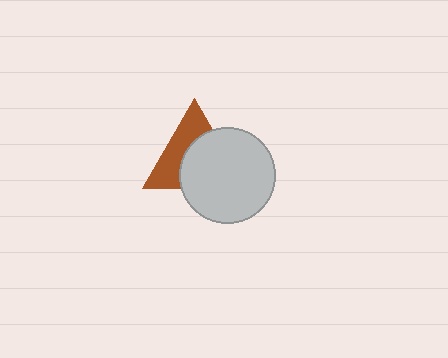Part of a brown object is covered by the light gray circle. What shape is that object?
It is a triangle.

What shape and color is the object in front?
The object in front is a light gray circle.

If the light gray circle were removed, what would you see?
You would see the complete brown triangle.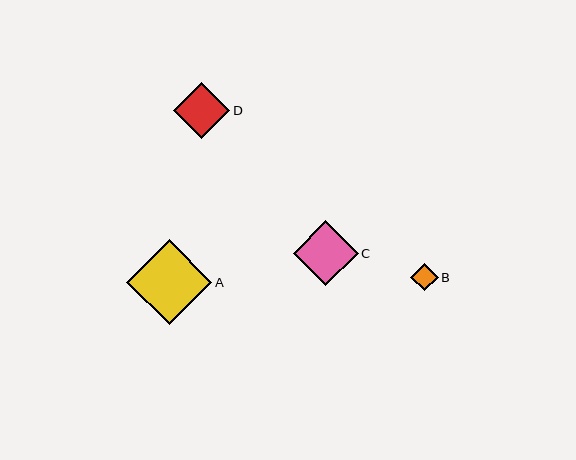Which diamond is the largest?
Diamond A is the largest with a size of approximately 85 pixels.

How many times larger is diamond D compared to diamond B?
Diamond D is approximately 2.1 times the size of diamond B.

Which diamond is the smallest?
Diamond B is the smallest with a size of approximately 27 pixels.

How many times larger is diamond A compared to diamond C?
Diamond A is approximately 1.3 times the size of diamond C.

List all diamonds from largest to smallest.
From largest to smallest: A, C, D, B.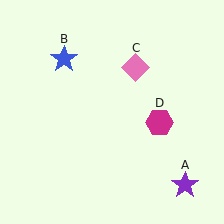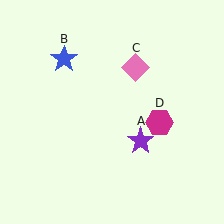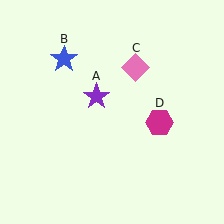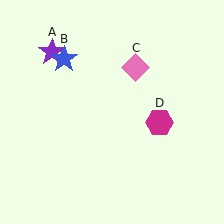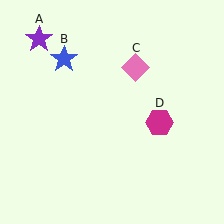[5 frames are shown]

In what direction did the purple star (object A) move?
The purple star (object A) moved up and to the left.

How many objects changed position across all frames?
1 object changed position: purple star (object A).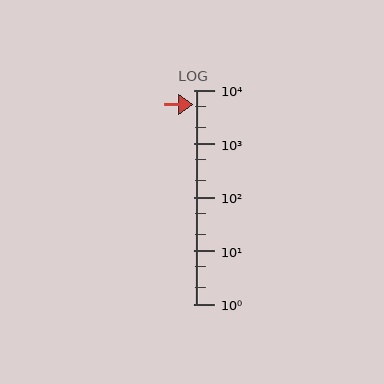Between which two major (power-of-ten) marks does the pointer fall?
The pointer is between 1000 and 10000.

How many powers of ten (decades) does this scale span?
The scale spans 4 decades, from 1 to 10000.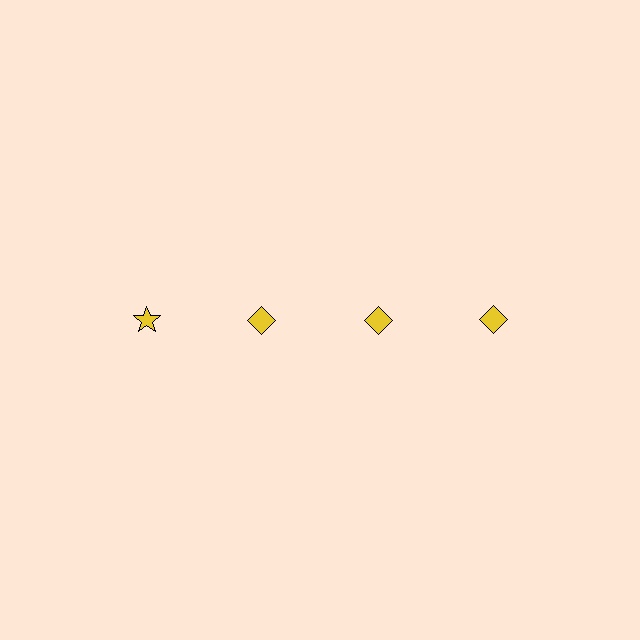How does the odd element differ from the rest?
It has a different shape: star instead of diamond.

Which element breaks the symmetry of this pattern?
The yellow star in the top row, leftmost column breaks the symmetry. All other shapes are yellow diamonds.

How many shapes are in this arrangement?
There are 4 shapes arranged in a grid pattern.